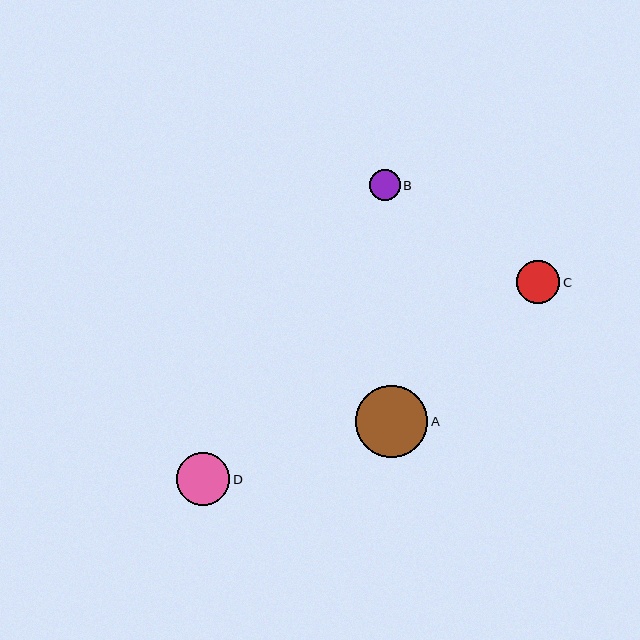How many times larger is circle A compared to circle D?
Circle A is approximately 1.3 times the size of circle D.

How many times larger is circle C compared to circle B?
Circle C is approximately 1.4 times the size of circle B.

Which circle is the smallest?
Circle B is the smallest with a size of approximately 31 pixels.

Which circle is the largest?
Circle A is the largest with a size of approximately 72 pixels.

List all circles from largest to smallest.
From largest to smallest: A, D, C, B.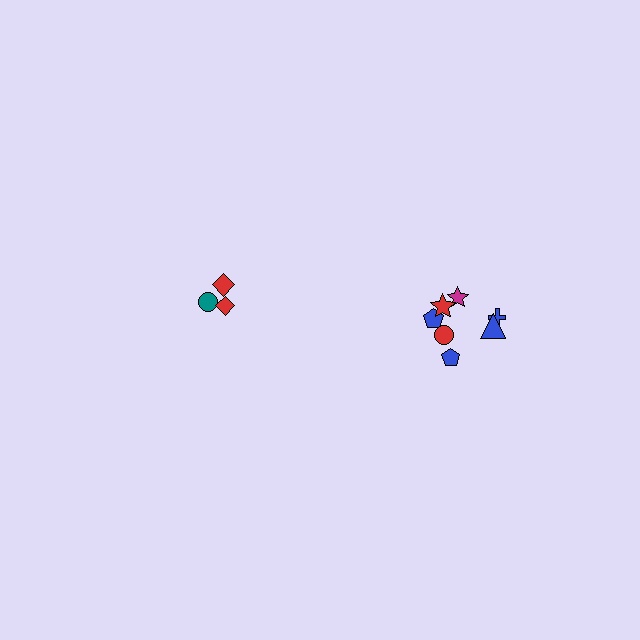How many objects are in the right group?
There are 7 objects.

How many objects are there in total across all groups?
There are 10 objects.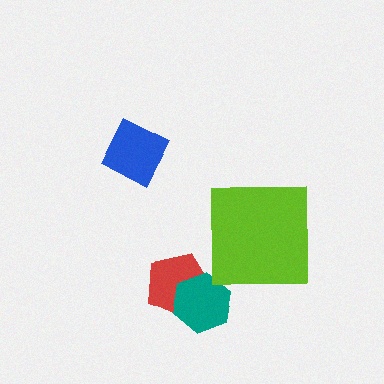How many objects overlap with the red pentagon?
1 object overlaps with the red pentagon.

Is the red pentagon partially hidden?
Yes, it is partially covered by another shape.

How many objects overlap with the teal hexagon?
1 object overlaps with the teal hexagon.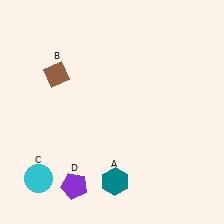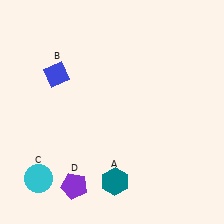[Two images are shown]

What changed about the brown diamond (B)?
In Image 1, B is brown. In Image 2, it changed to blue.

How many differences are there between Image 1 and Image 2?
There is 1 difference between the two images.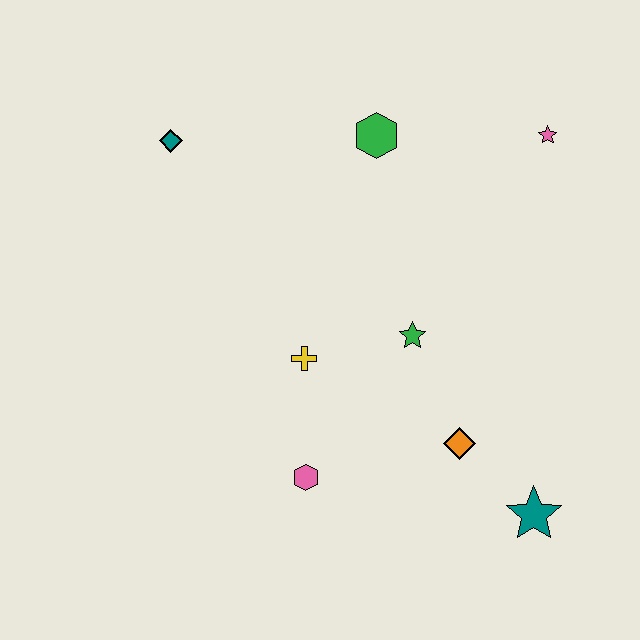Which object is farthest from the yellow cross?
The pink star is farthest from the yellow cross.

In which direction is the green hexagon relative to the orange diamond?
The green hexagon is above the orange diamond.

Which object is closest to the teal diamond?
The green hexagon is closest to the teal diamond.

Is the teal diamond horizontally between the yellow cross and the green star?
No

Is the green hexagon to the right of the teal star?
No